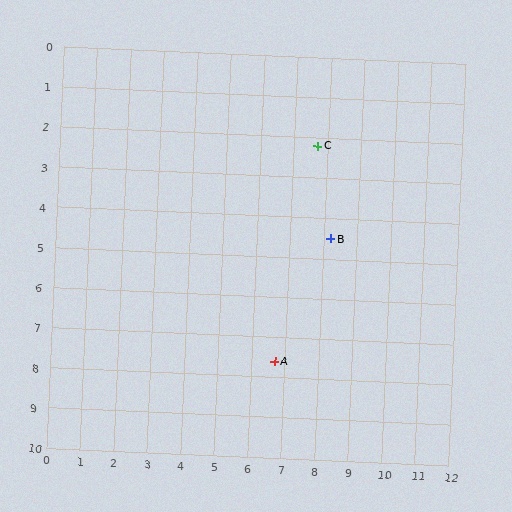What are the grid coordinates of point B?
Point B is at approximately (8.2, 4.5).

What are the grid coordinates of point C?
Point C is at approximately (7.7, 2.2).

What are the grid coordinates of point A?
Point A is at approximately (6.7, 7.6).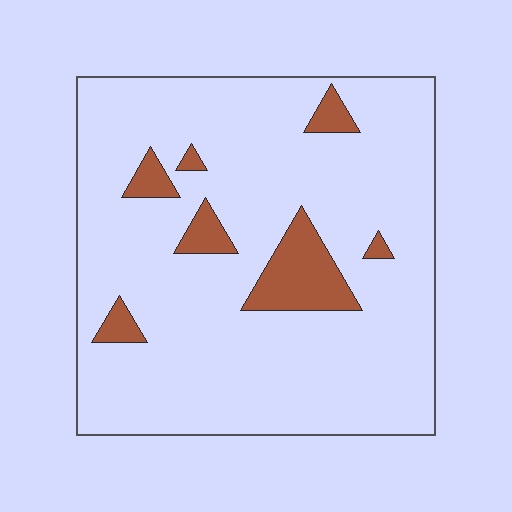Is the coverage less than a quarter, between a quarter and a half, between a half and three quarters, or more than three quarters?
Less than a quarter.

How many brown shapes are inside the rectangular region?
7.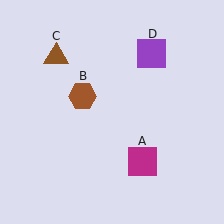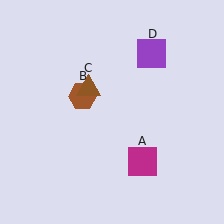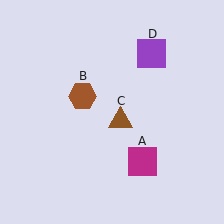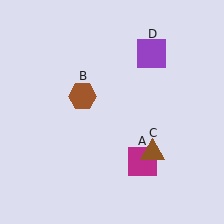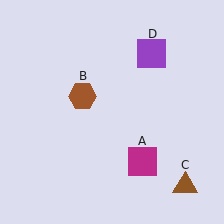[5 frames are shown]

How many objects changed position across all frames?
1 object changed position: brown triangle (object C).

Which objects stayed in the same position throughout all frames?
Magenta square (object A) and brown hexagon (object B) and purple square (object D) remained stationary.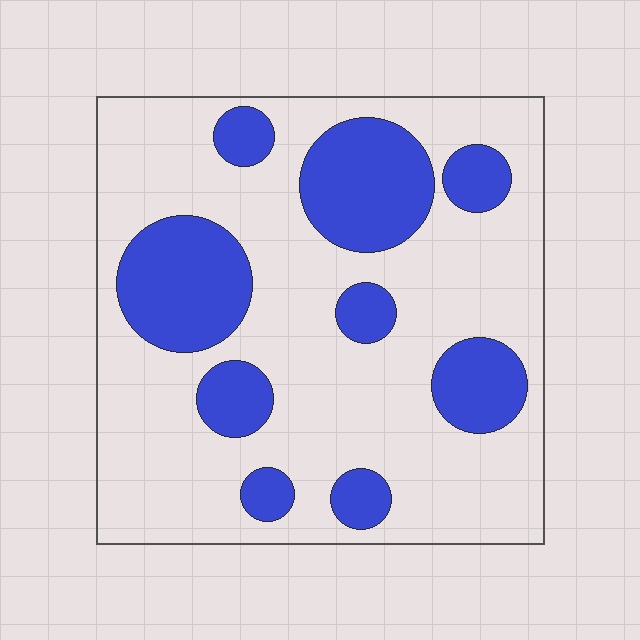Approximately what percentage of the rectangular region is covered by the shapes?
Approximately 30%.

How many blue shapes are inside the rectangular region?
9.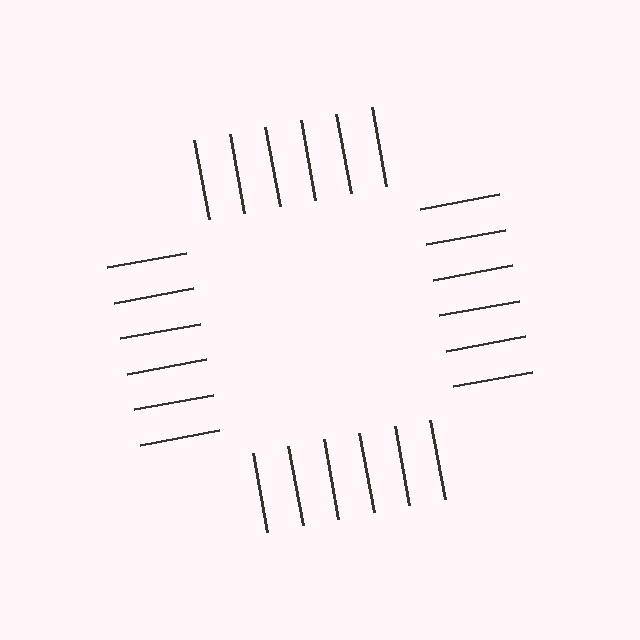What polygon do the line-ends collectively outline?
An illusory square — the line segments terminate on its edges but no continuous stroke is drawn.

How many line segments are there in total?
24 — 6 along each of the 4 edges.